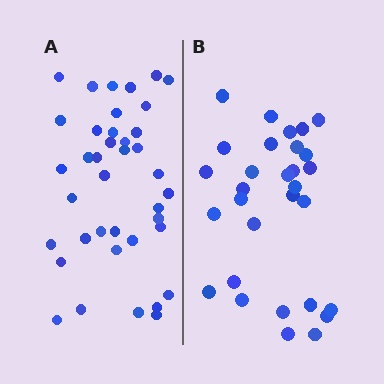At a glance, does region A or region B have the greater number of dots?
Region A (the left region) has more dots.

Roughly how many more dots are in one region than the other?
Region A has roughly 8 or so more dots than region B.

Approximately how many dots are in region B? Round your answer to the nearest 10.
About 30 dots.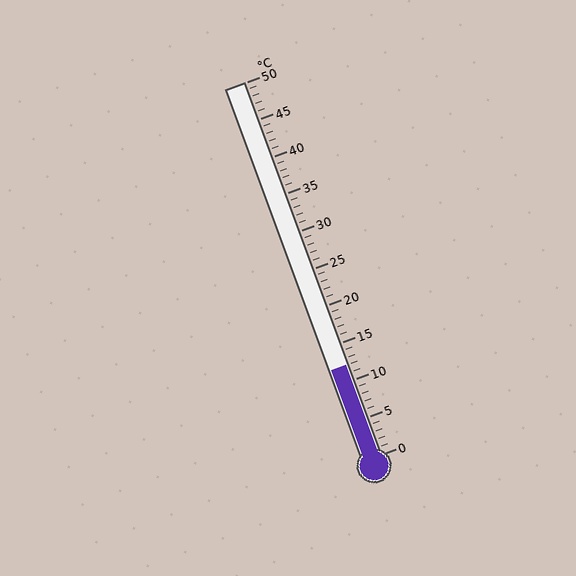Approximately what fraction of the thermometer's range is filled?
The thermometer is filled to approximately 25% of its range.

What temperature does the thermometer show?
The thermometer shows approximately 12°C.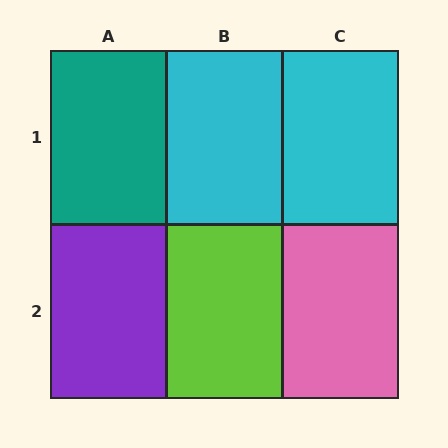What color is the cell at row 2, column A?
Purple.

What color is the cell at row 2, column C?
Pink.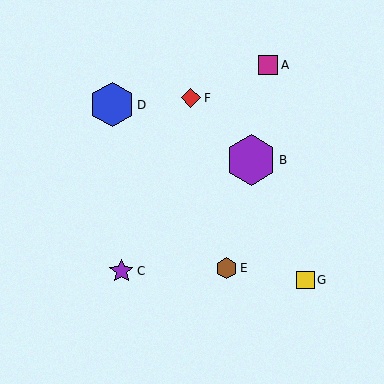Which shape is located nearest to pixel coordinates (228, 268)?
The brown hexagon (labeled E) at (226, 268) is nearest to that location.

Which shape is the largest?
The purple hexagon (labeled B) is the largest.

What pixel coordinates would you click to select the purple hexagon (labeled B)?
Click at (251, 160) to select the purple hexagon B.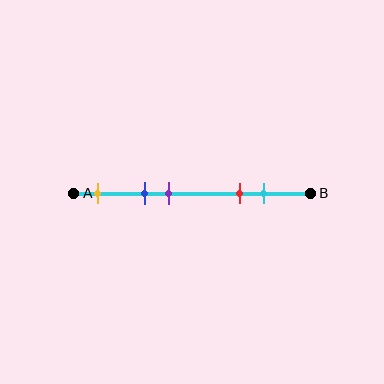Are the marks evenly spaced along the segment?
No, the marks are not evenly spaced.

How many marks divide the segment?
There are 5 marks dividing the segment.